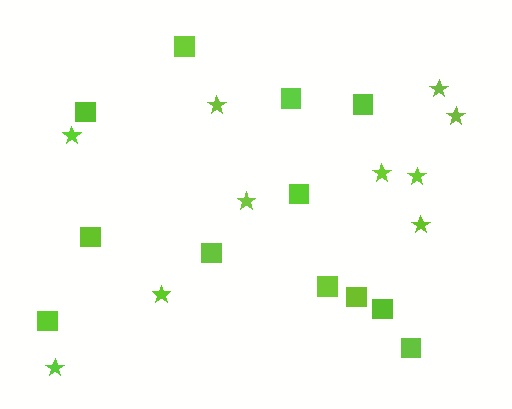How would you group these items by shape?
There are 2 groups: one group of stars (10) and one group of squares (12).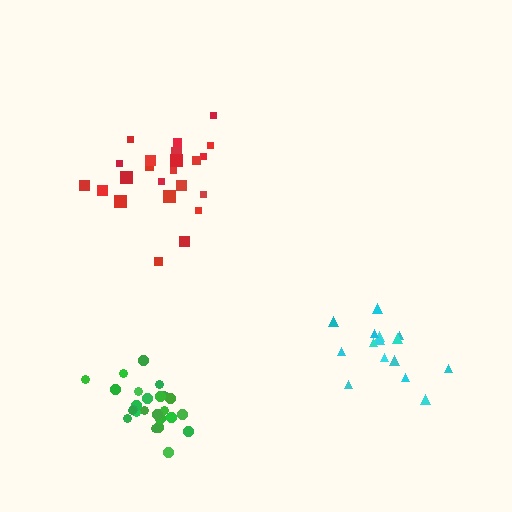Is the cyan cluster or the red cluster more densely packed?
Red.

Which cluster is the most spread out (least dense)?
Cyan.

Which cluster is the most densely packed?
Green.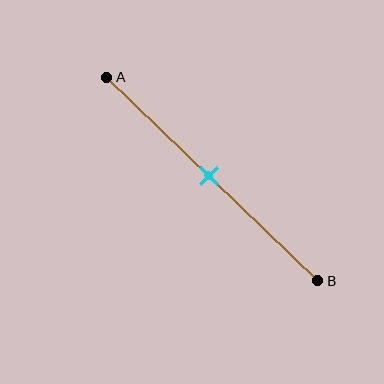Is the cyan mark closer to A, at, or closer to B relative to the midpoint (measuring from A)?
The cyan mark is approximately at the midpoint of segment AB.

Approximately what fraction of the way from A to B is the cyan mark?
The cyan mark is approximately 50% of the way from A to B.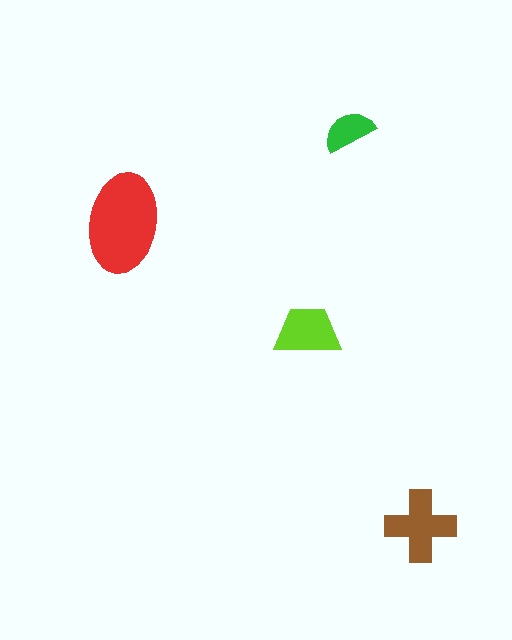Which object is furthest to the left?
The red ellipse is leftmost.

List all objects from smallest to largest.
The green semicircle, the lime trapezoid, the brown cross, the red ellipse.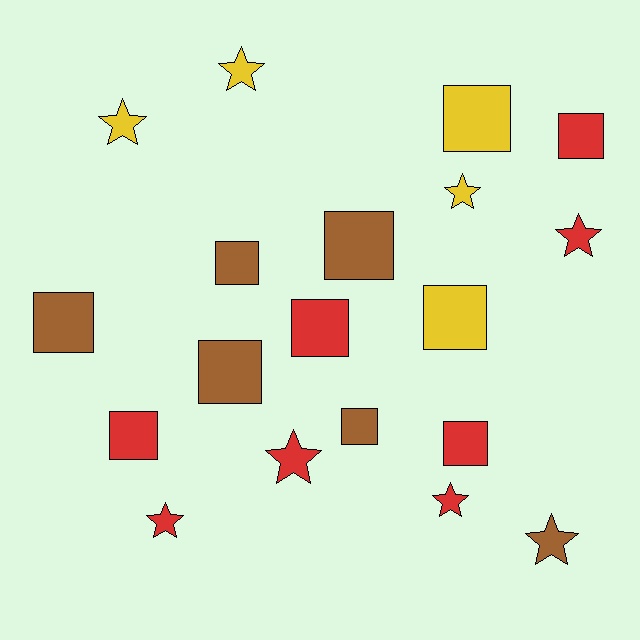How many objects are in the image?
There are 19 objects.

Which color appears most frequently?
Red, with 8 objects.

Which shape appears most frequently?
Square, with 11 objects.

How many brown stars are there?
There is 1 brown star.